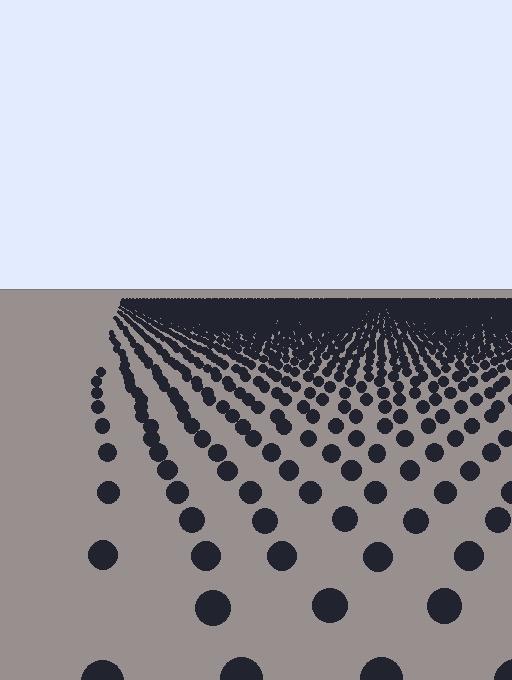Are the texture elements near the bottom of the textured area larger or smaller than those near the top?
Larger. Near the bottom, elements are closer to the viewer and appear at a bigger on-screen size.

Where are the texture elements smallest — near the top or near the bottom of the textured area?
Near the top.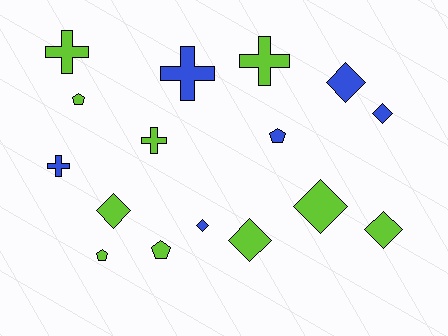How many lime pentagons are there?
There are 3 lime pentagons.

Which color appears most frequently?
Lime, with 10 objects.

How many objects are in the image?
There are 16 objects.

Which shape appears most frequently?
Diamond, with 7 objects.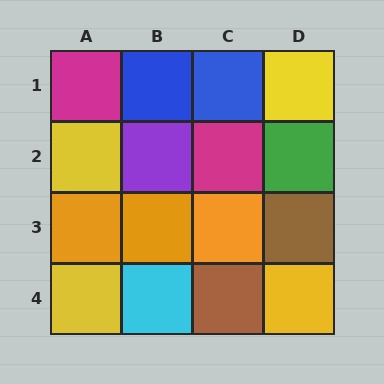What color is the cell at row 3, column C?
Orange.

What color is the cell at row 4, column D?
Yellow.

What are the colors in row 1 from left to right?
Magenta, blue, blue, yellow.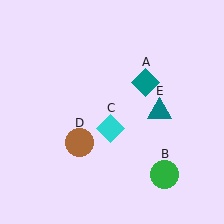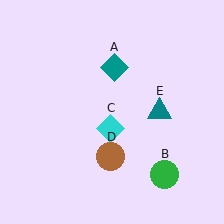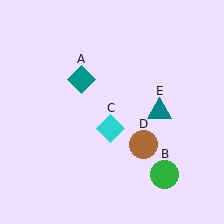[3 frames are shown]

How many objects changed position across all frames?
2 objects changed position: teal diamond (object A), brown circle (object D).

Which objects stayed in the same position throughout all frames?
Green circle (object B) and cyan diamond (object C) and teal triangle (object E) remained stationary.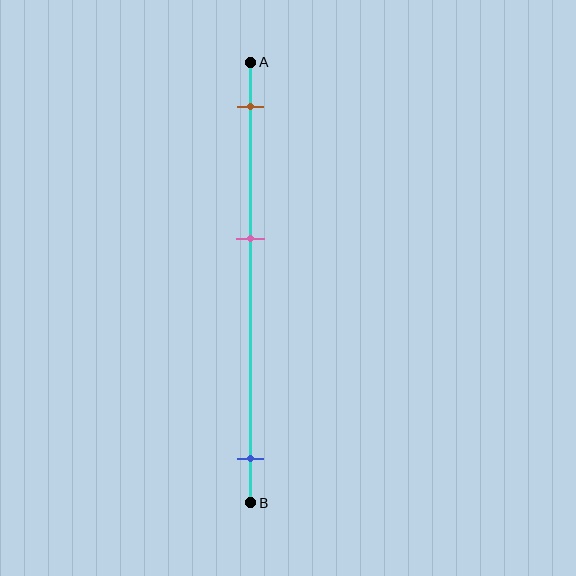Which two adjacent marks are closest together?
The brown and pink marks are the closest adjacent pair.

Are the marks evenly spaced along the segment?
No, the marks are not evenly spaced.